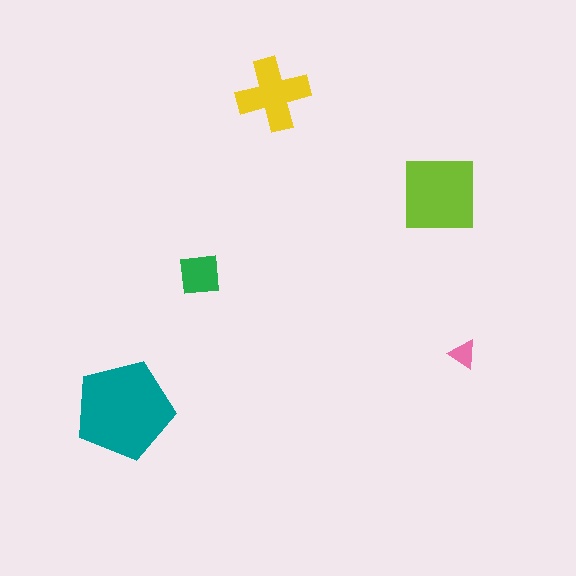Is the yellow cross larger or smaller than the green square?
Larger.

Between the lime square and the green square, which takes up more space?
The lime square.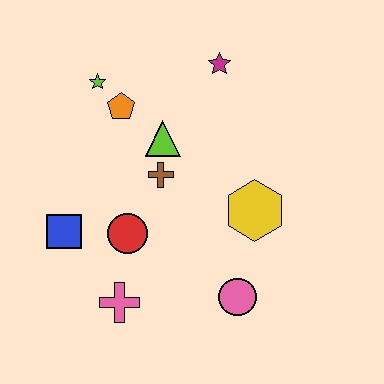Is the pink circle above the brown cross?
No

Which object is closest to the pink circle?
The yellow hexagon is closest to the pink circle.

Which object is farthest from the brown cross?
The pink circle is farthest from the brown cross.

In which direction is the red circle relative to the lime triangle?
The red circle is below the lime triangle.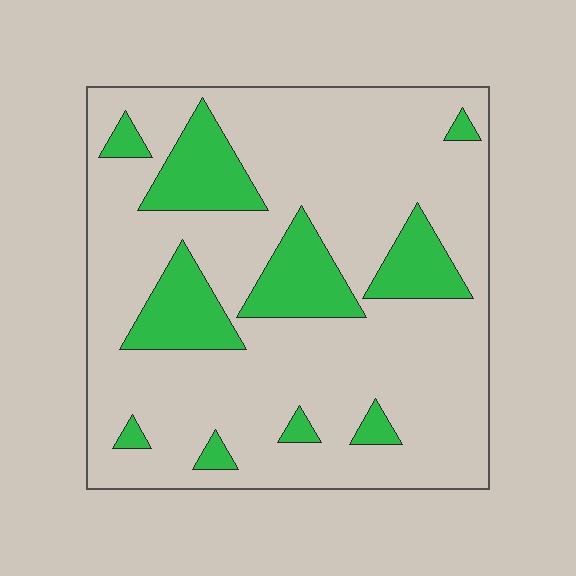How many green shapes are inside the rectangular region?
10.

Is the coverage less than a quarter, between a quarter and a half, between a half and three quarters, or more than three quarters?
Less than a quarter.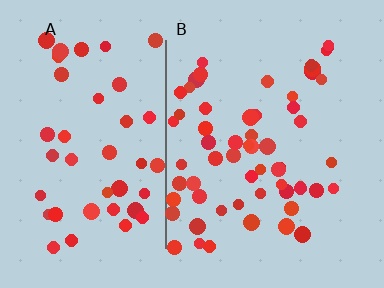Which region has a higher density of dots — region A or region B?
B (the right).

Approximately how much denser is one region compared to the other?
Approximately 1.3× — region B over region A.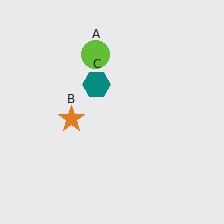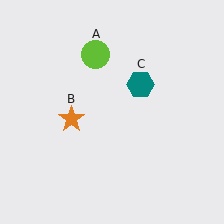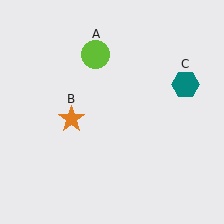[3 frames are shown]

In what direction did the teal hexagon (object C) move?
The teal hexagon (object C) moved right.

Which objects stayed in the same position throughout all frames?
Lime circle (object A) and orange star (object B) remained stationary.